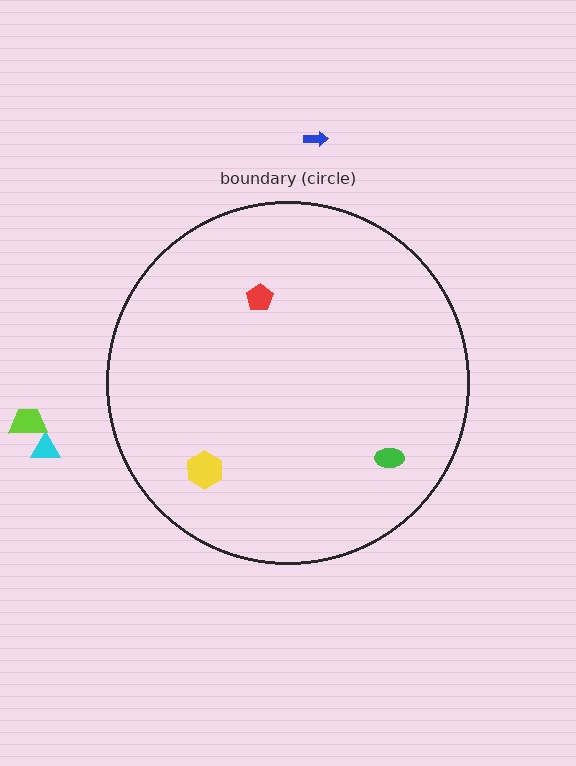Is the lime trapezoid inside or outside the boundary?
Outside.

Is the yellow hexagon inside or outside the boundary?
Inside.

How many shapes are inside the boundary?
3 inside, 3 outside.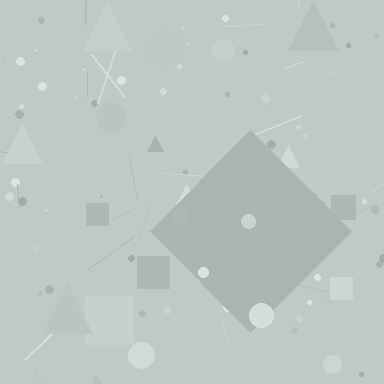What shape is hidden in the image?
A diamond is hidden in the image.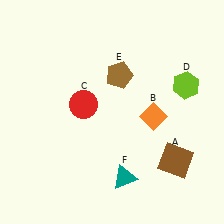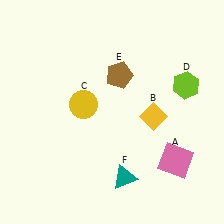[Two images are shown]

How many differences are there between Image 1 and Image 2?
There are 3 differences between the two images.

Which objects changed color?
A changed from brown to pink. B changed from orange to yellow. C changed from red to yellow.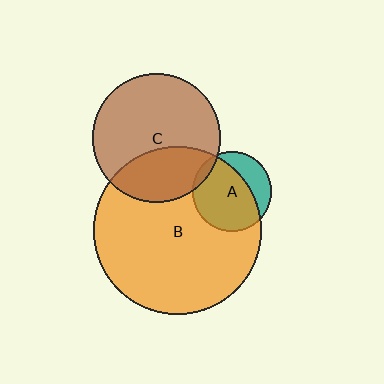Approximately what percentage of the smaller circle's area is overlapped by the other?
Approximately 10%.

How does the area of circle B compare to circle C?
Approximately 1.7 times.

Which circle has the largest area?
Circle B (orange).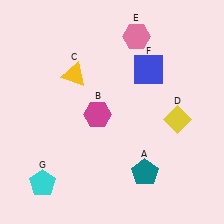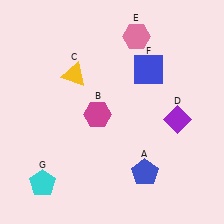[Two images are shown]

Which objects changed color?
A changed from teal to blue. D changed from yellow to purple.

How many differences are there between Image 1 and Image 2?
There are 2 differences between the two images.